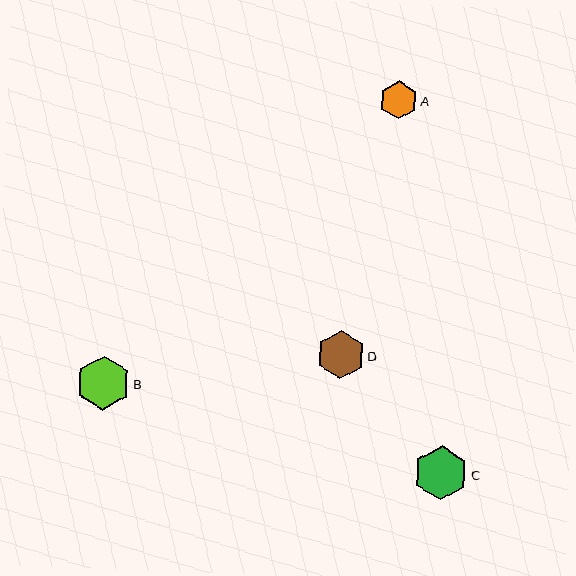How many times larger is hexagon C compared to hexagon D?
Hexagon C is approximately 1.1 times the size of hexagon D.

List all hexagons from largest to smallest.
From largest to smallest: C, B, D, A.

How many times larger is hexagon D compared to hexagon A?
Hexagon D is approximately 1.3 times the size of hexagon A.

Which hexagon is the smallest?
Hexagon A is the smallest with a size of approximately 37 pixels.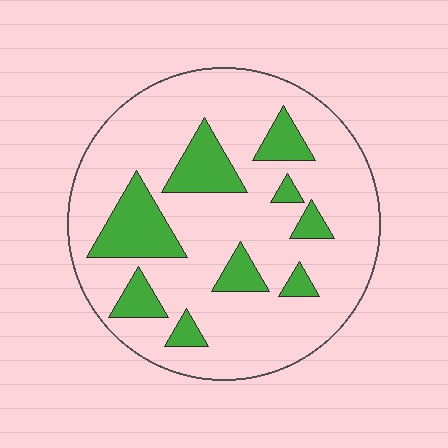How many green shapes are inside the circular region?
9.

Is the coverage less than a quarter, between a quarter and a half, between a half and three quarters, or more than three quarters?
Less than a quarter.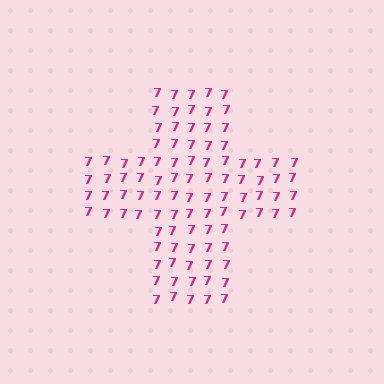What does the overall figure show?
The overall figure shows a cross.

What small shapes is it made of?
It is made of small digit 7's.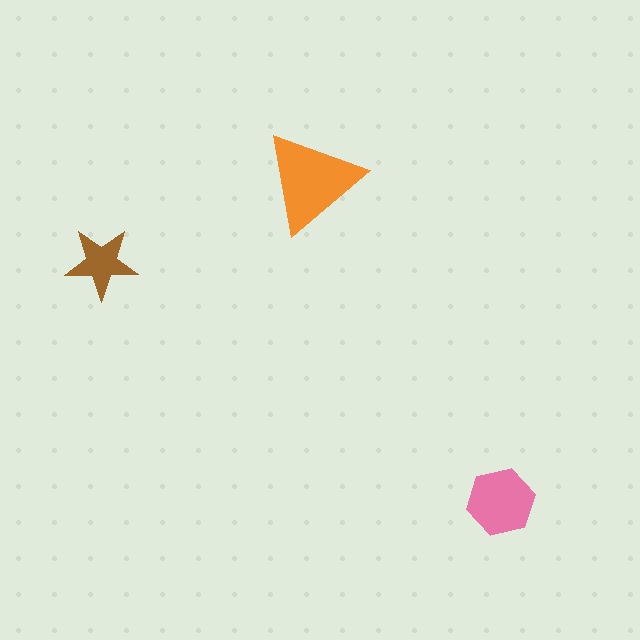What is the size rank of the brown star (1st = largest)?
3rd.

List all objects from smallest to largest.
The brown star, the pink hexagon, the orange triangle.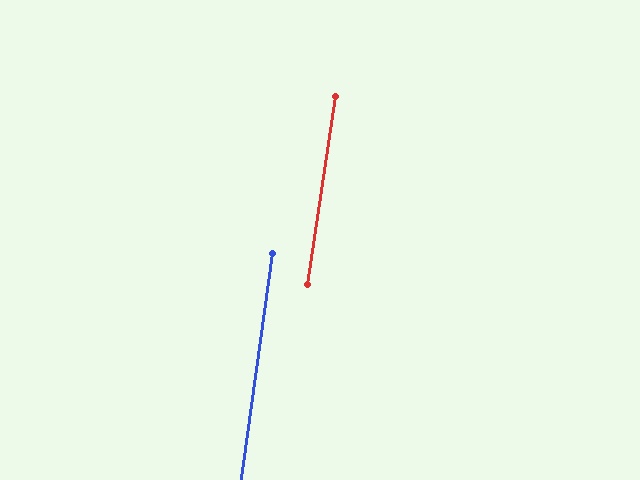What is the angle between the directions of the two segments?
Approximately 0 degrees.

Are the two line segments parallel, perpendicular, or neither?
Parallel — their directions differ by only 0.4°.